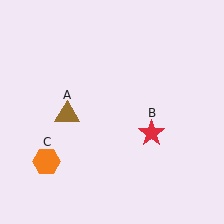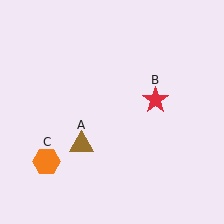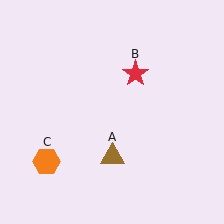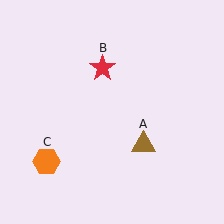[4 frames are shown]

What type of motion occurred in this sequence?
The brown triangle (object A), red star (object B) rotated counterclockwise around the center of the scene.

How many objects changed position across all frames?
2 objects changed position: brown triangle (object A), red star (object B).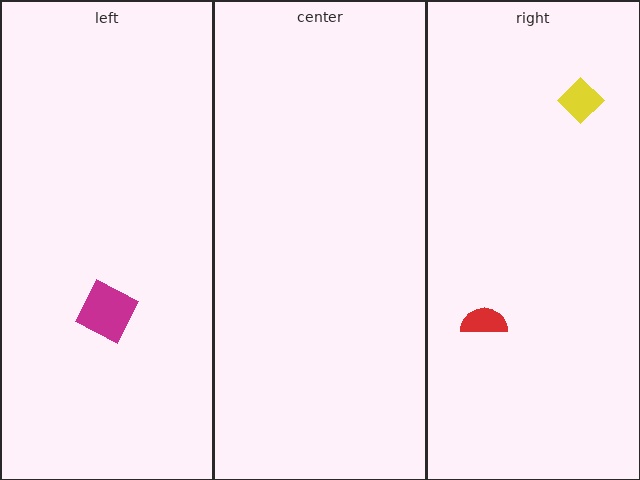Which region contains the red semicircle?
The right region.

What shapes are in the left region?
The magenta square.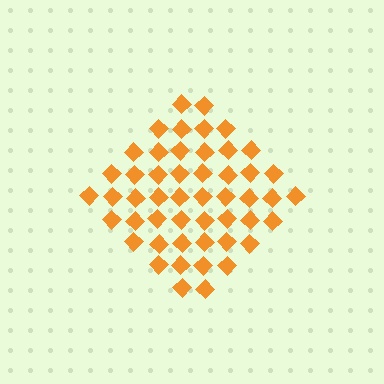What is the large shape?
The large shape is a diamond.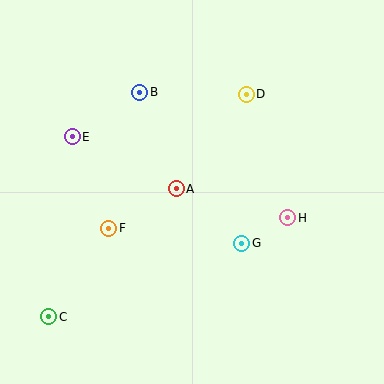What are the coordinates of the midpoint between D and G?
The midpoint between D and G is at (244, 169).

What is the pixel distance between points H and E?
The distance between H and E is 230 pixels.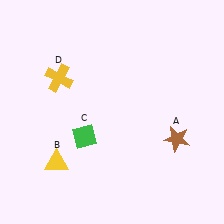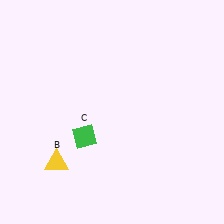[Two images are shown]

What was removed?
The brown star (A), the yellow cross (D) were removed in Image 2.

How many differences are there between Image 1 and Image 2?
There are 2 differences between the two images.